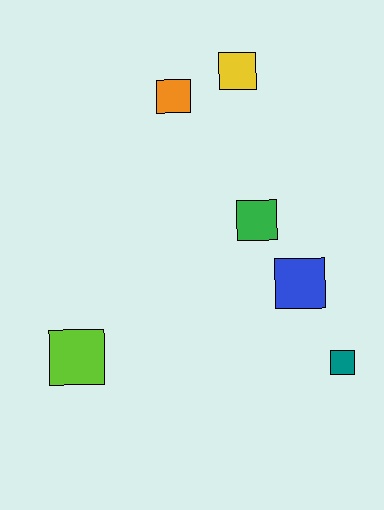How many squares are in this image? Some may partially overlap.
There are 6 squares.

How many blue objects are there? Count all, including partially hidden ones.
There is 1 blue object.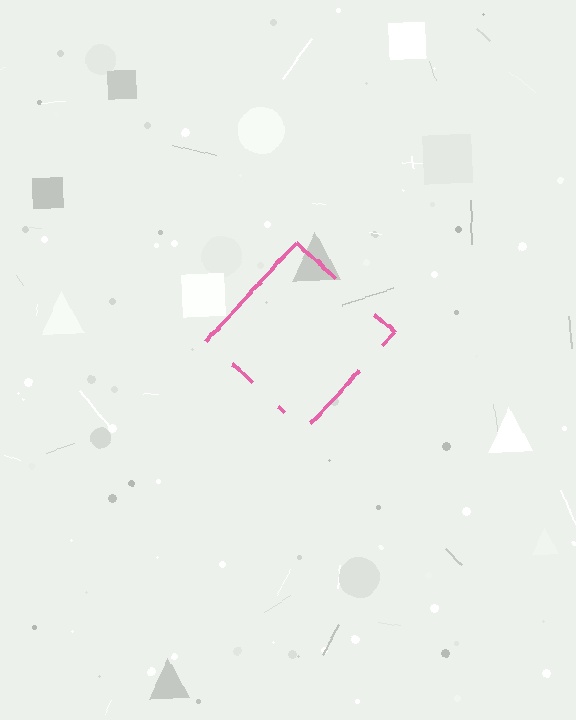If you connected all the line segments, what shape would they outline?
They would outline a diamond.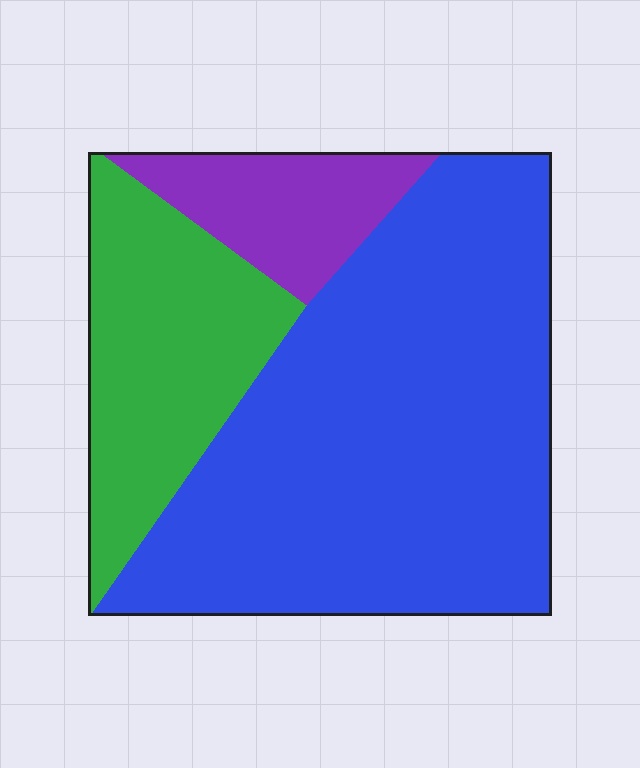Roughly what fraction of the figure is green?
Green covers 24% of the figure.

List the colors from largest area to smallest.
From largest to smallest: blue, green, purple.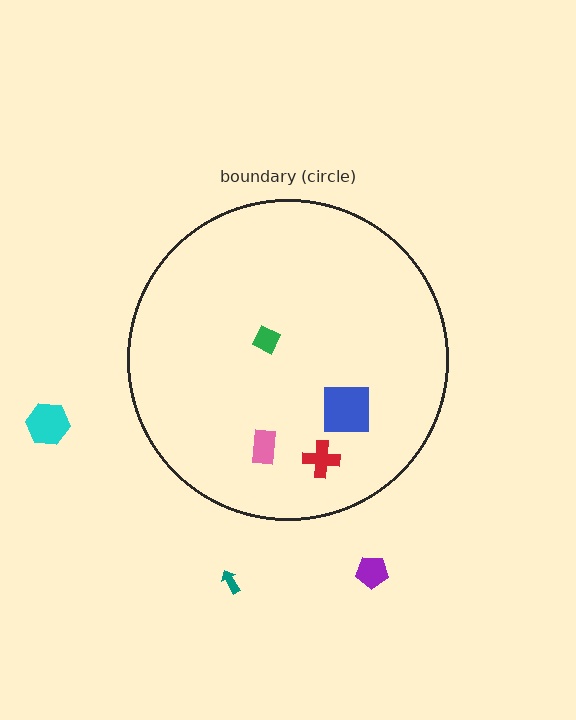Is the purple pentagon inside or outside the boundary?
Outside.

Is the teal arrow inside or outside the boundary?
Outside.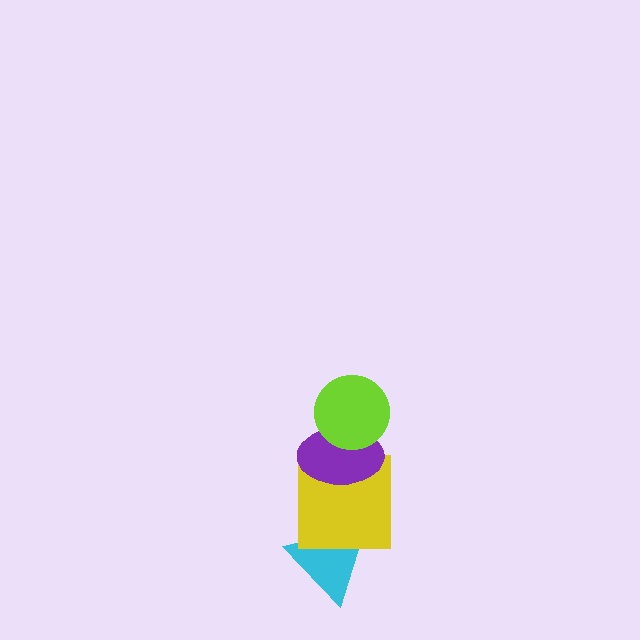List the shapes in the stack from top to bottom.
From top to bottom: the lime circle, the purple ellipse, the yellow square, the cyan triangle.